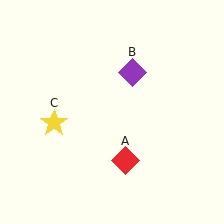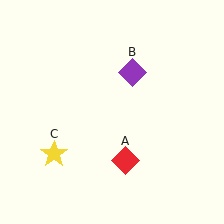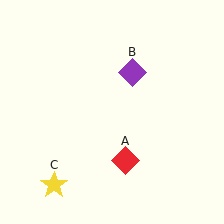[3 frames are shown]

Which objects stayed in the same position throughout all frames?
Red diamond (object A) and purple diamond (object B) remained stationary.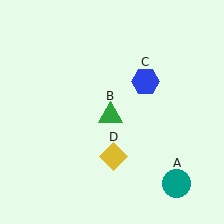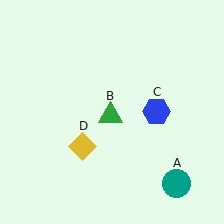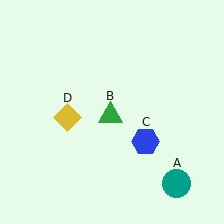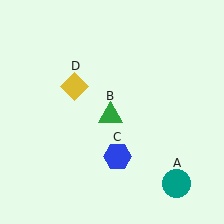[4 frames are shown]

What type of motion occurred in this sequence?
The blue hexagon (object C), yellow diamond (object D) rotated clockwise around the center of the scene.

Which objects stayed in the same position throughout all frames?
Teal circle (object A) and green triangle (object B) remained stationary.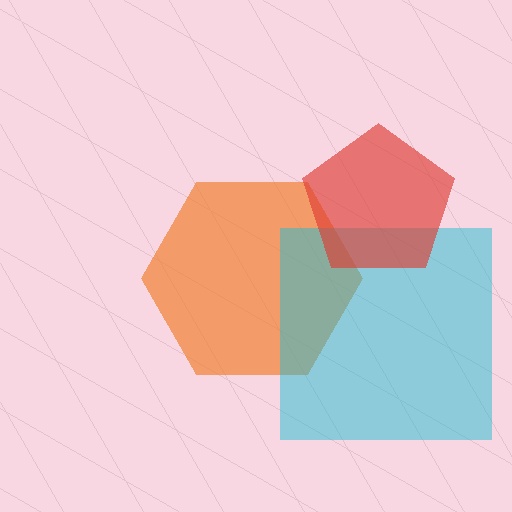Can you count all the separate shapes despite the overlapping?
Yes, there are 3 separate shapes.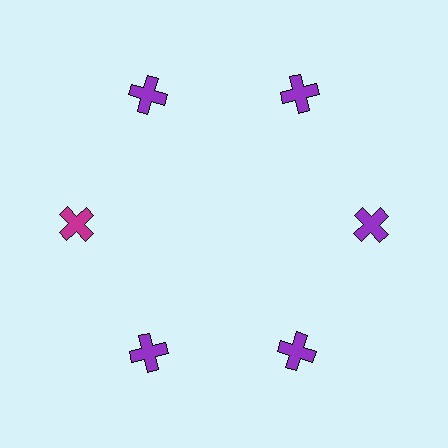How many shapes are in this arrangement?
There are 6 shapes arranged in a ring pattern.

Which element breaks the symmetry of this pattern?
The magenta cross at roughly the 9 o'clock position breaks the symmetry. All other shapes are purple crosses.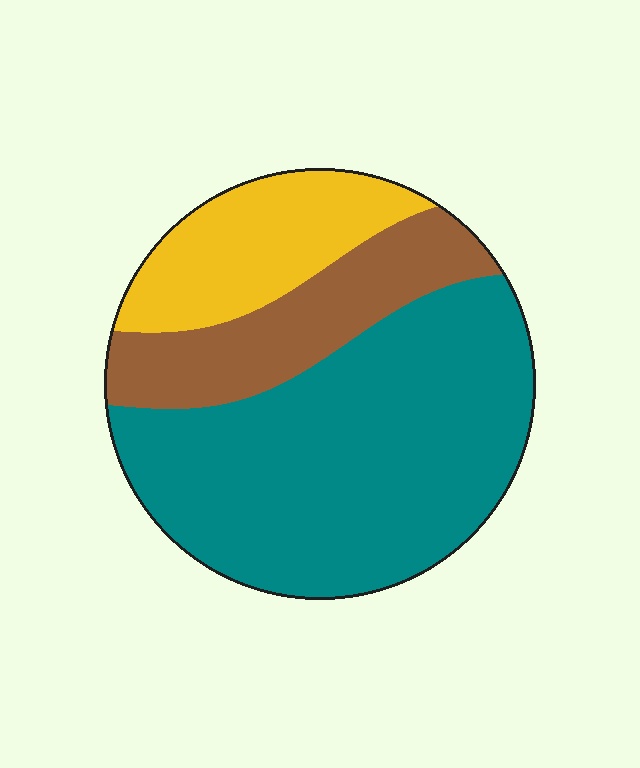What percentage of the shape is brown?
Brown covers about 20% of the shape.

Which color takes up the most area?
Teal, at roughly 60%.